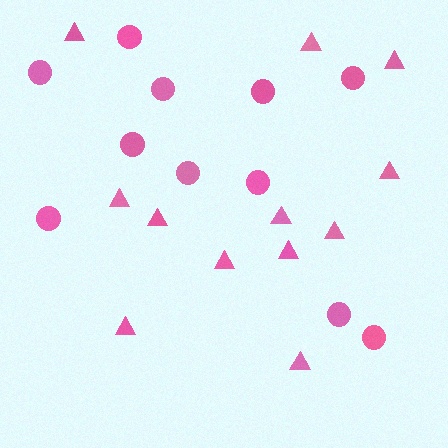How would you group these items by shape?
There are 2 groups: one group of circles (11) and one group of triangles (12).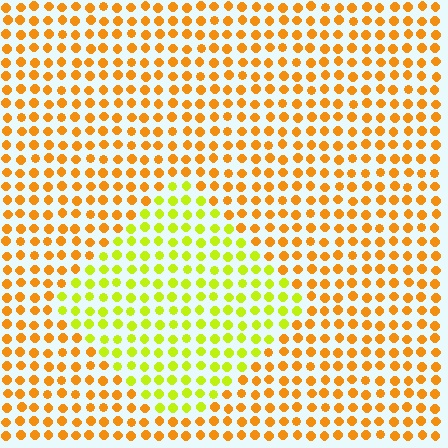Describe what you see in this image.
The image is filled with small orange elements in a uniform arrangement. A diamond-shaped region is visible where the elements are tinted to a slightly different hue, forming a subtle color boundary.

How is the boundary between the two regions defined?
The boundary is defined purely by a slight shift in hue (about 40 degrees). Spacing, size, and orientation are identical on both sides.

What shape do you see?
I see a diamond.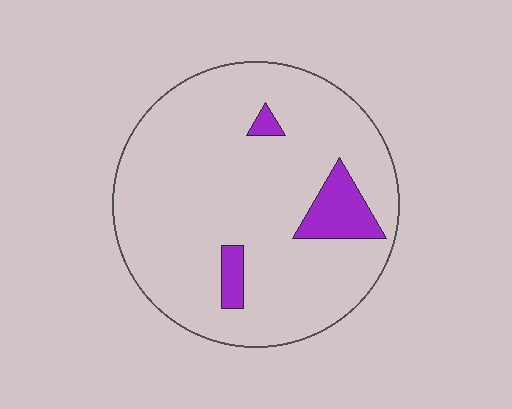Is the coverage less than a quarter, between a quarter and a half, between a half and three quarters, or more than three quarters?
Less than a quarter.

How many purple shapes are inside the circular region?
3.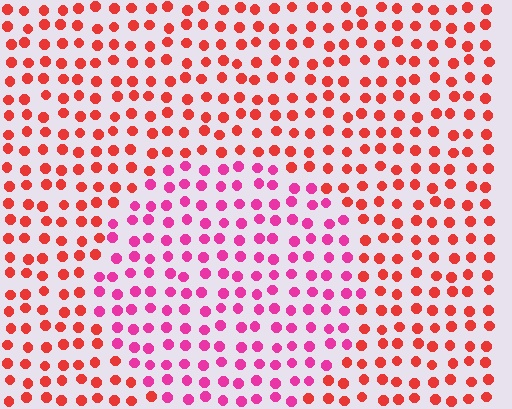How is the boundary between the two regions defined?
The boundary is defined purely by a slight shift in hue (about 38 degrees). Spacing, size, and orientation are identical on both sides.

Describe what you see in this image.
The image is filled with small red elements in a uniform arrangement. A circle-shaped region is visible where the elements are tinted to a slightly different hue, forming a subtle color boundary.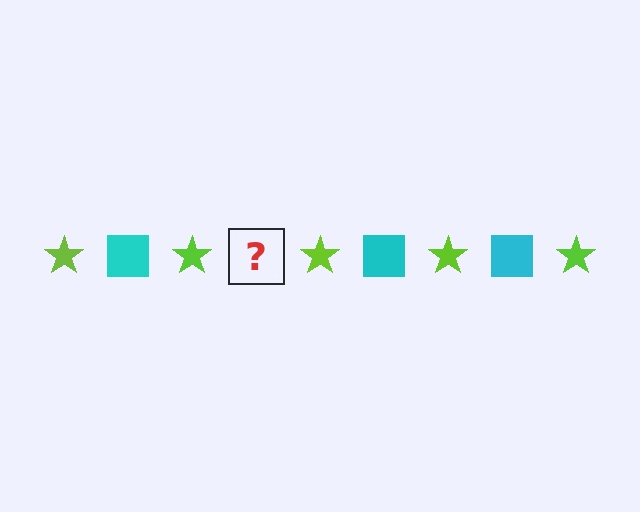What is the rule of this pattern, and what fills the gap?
The rule is that the pattern alternates between lime star and cyan square. The gap should be filled with a cyan square.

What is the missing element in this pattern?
The missing element is a cyan square.